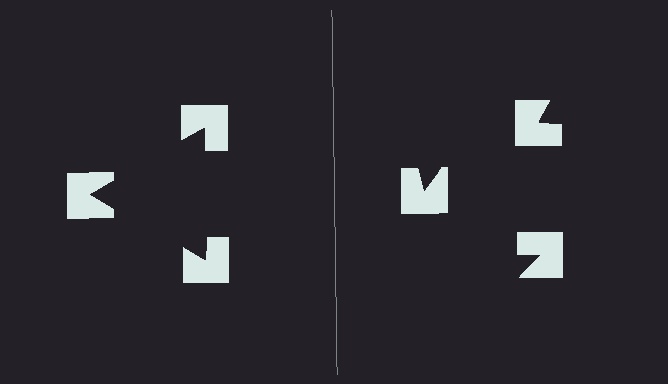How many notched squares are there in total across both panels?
6 — 3 on each side.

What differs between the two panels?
The notched squares are positioned identically on both sides; only the wedge orientations differ. On the left they align to a triangle; on the right they are misaligned.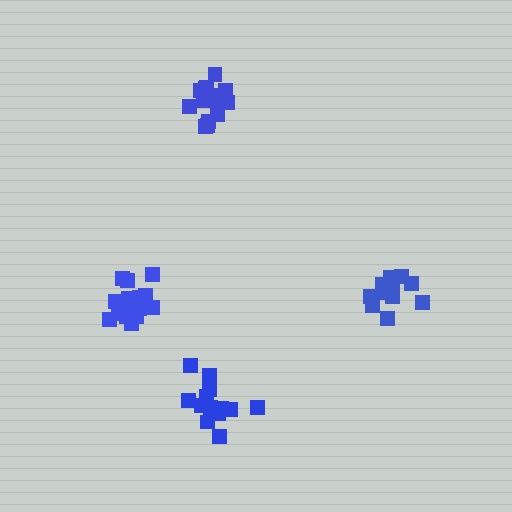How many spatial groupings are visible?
There are 4 spatial groupings.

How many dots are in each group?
Group 1: 17 dots, Group 2: 16 dots, Group 3: 12 dots, Group 4: 13 dots (58 total).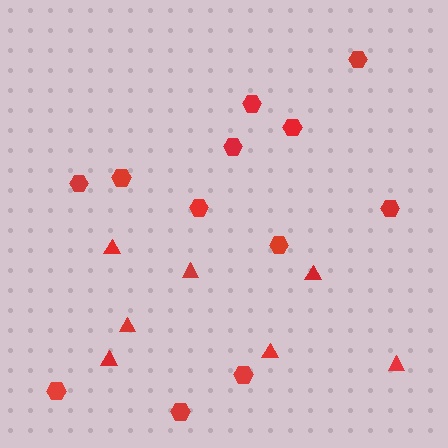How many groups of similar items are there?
There are 2 groups: one group of hexagons (12) and one group of triangles (7).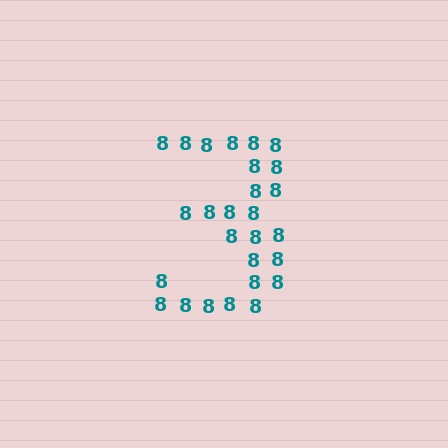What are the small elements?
The small elements are digit 8's.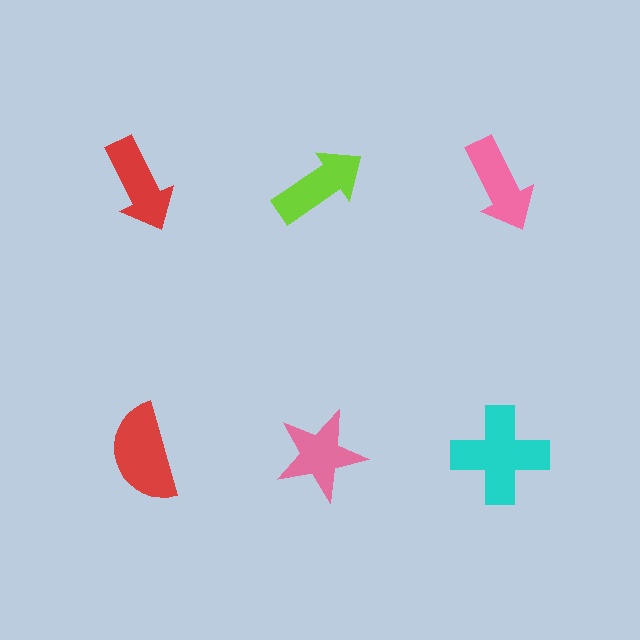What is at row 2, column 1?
A red semicircle.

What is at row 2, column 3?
A cyan cross.